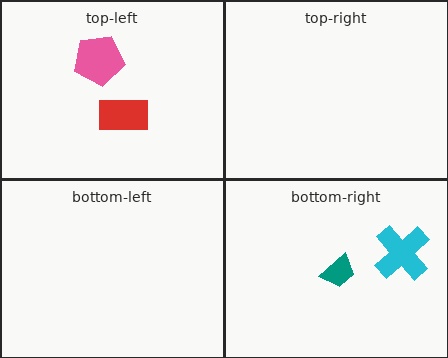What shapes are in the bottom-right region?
The cyan cross, the teal trapezoid.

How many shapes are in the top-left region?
2.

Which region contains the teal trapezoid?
The bottom-right region.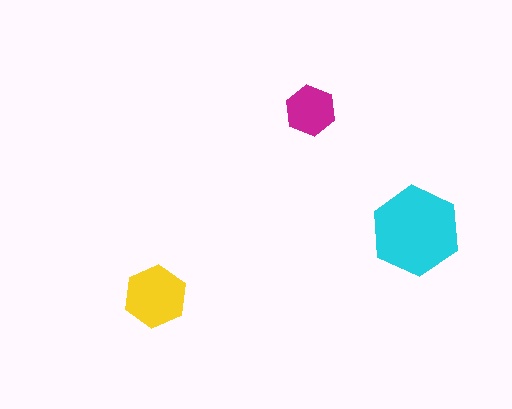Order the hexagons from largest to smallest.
the cyan one, the yellow one, the magenta one.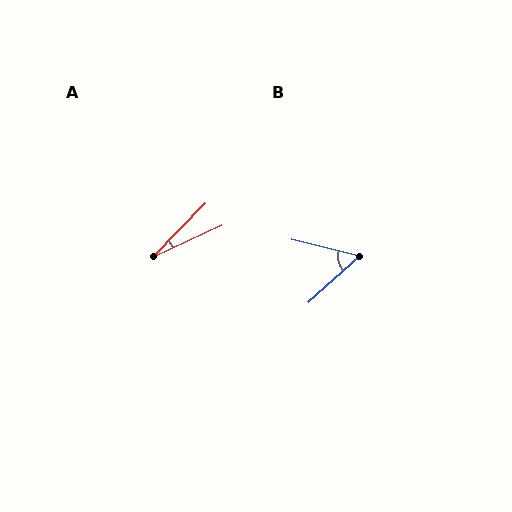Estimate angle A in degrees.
Approximately 20 degrees.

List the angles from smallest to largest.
A (20°), B (56°).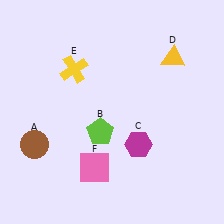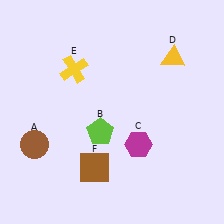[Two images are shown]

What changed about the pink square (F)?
In Image 1, F is pink. In Image 2, it changed to brown.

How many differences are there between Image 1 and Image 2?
There is 1 difference between the two images.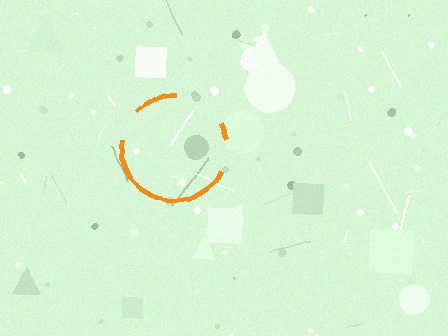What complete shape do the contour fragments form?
The contour fragments form a circle.